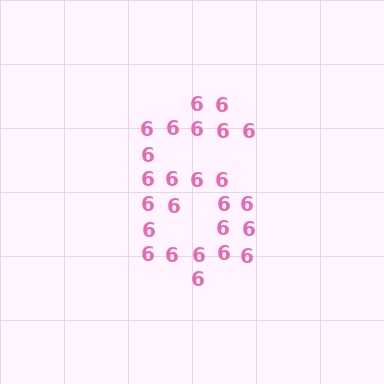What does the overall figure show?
The overall figure shows the digit 6.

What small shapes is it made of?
It is made of small digit 6's.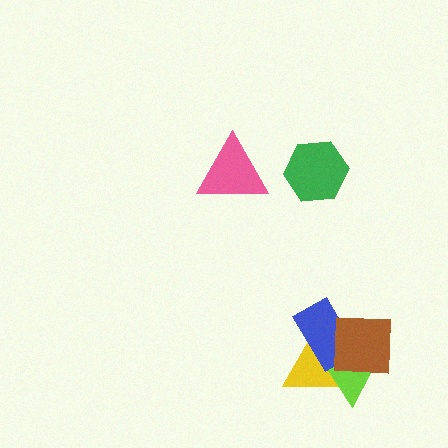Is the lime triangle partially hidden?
Yes, it is partially covered by another shape.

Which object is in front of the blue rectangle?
The brown square is in front of the blue rectangle.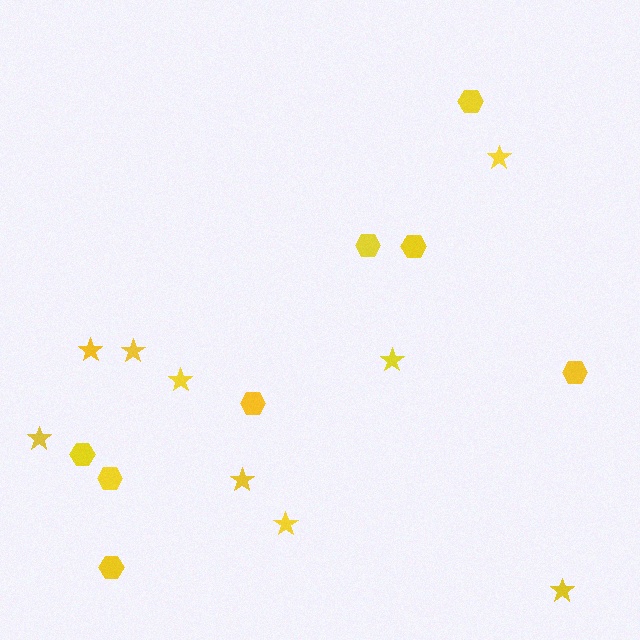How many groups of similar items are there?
There are 2 groups: one group of stars (9) and one group of hexagons (8).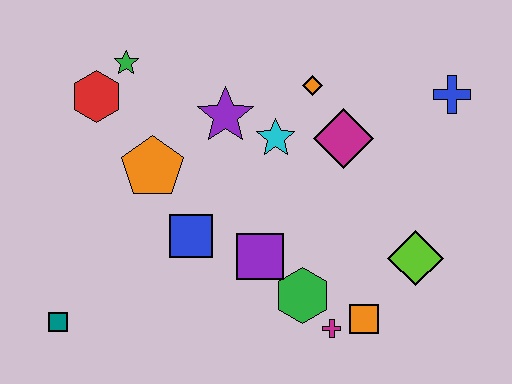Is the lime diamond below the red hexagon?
Yes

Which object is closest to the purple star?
The cyan star is closest to the purple star.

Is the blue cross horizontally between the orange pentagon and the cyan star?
No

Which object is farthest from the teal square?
The blue cross is farthest from the teal square.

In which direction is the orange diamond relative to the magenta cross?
The orange diamond is above the magenta cross.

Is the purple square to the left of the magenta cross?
Yes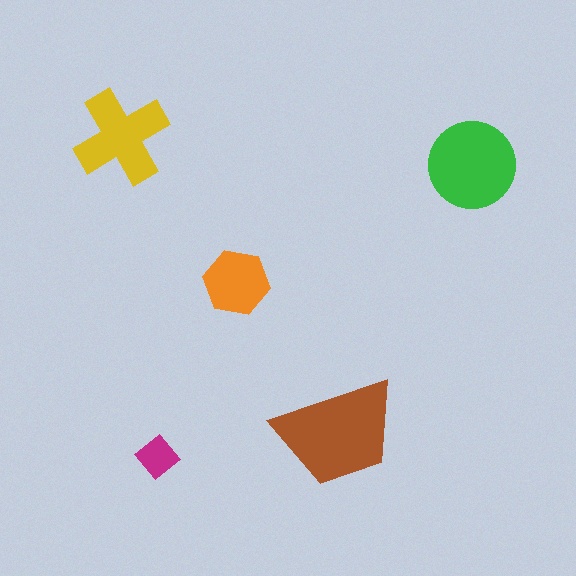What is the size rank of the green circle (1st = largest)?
2nd.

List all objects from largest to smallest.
The brown trapezoid, the green circle, the yellow cross, the orange hexagon, the magenta diamond.